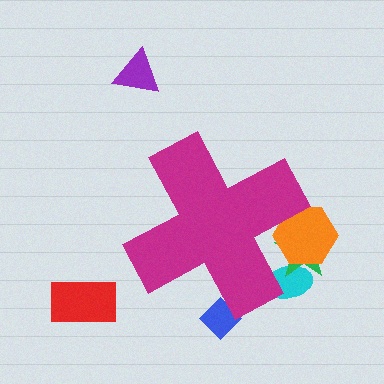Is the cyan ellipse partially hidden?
Yes, the cyan ellipse is partially hidden behind the magenta cross.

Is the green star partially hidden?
Yes, the green star is partially hidden behind the magenta cross.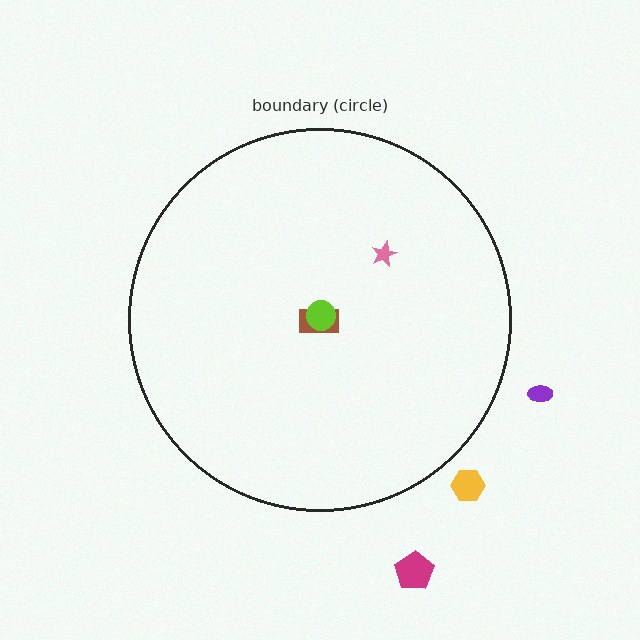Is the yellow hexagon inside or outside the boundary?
Outside.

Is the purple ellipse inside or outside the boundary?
Outside.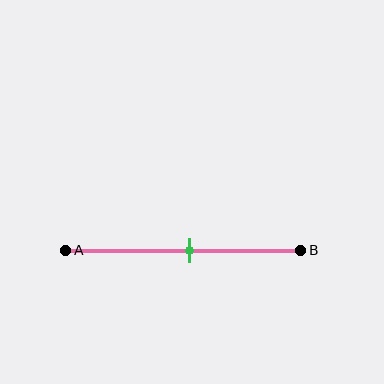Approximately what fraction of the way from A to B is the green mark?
The green mark is approximately 55% of the way from A to B.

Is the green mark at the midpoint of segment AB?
Yes, the mark is approximately at the midpoint.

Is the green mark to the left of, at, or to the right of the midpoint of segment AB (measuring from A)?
The green mark is approximately at the midpoint of segment AB.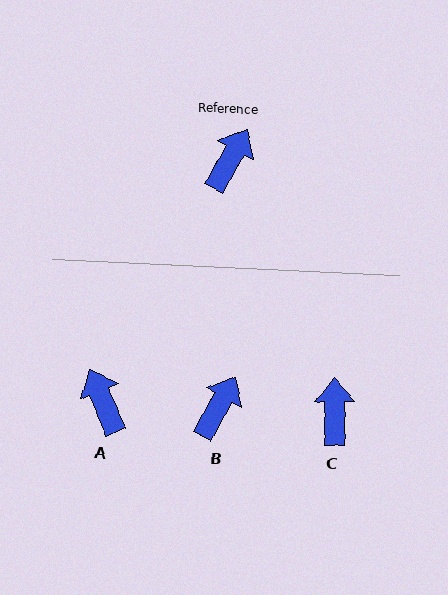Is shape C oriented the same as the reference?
No, it is off by about 30 degrees.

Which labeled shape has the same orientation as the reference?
B.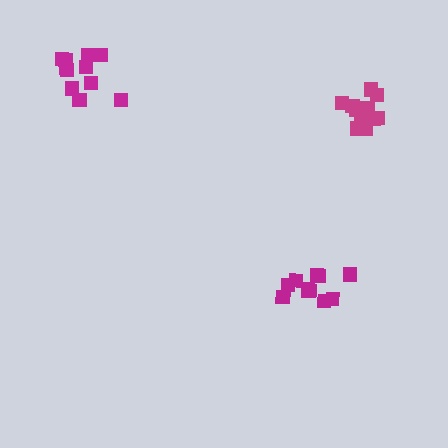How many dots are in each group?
Group 1: 10 dots, Group 2: 11 dots, Group 3: 11 dots (32 total).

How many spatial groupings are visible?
There are 3 spatial groupings.